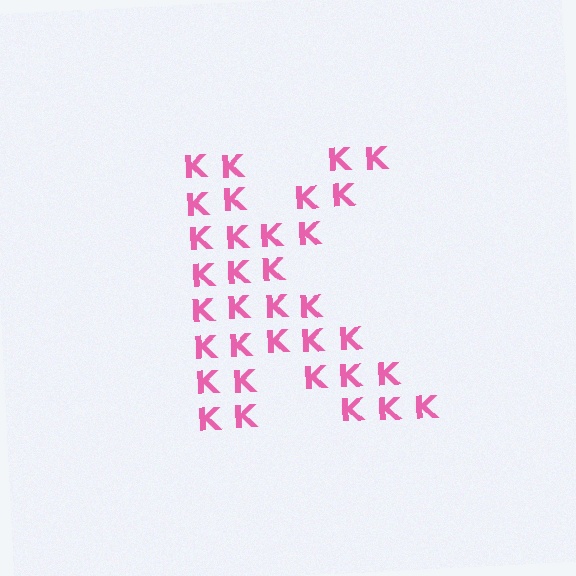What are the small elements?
The small elements are letter K's.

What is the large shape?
The large shape is the letter K.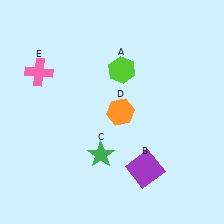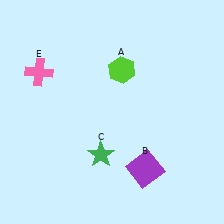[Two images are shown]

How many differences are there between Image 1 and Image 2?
There is 1 difference between the two images.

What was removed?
The orange hexagon (D) was removed in Image 2.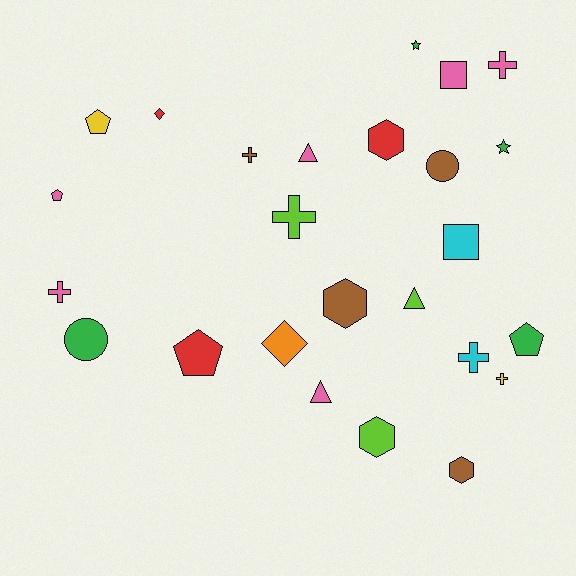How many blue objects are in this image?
There are no blue objects.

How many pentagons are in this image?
There are 4 pentagons.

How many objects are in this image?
There are 25 objects.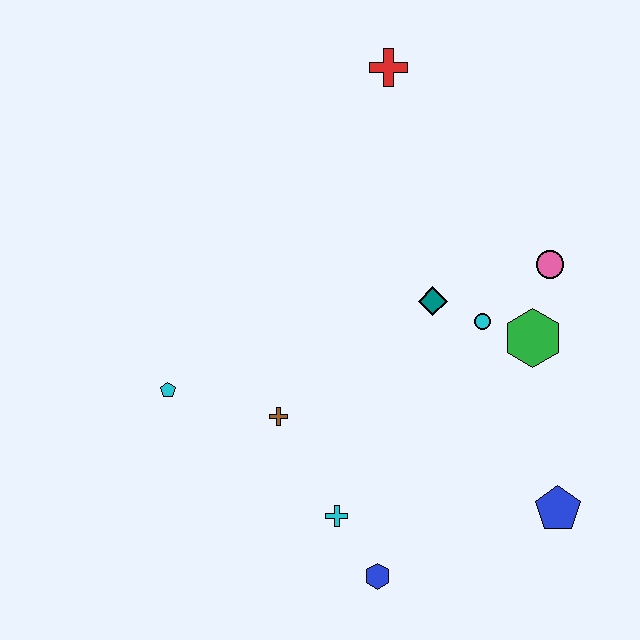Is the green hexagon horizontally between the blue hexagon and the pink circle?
Yes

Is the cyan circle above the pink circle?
No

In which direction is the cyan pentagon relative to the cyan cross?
The cyan pentagon is to the left of the cyan cross.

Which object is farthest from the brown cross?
The red cross is farthest from the brown cross.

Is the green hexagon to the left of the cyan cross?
No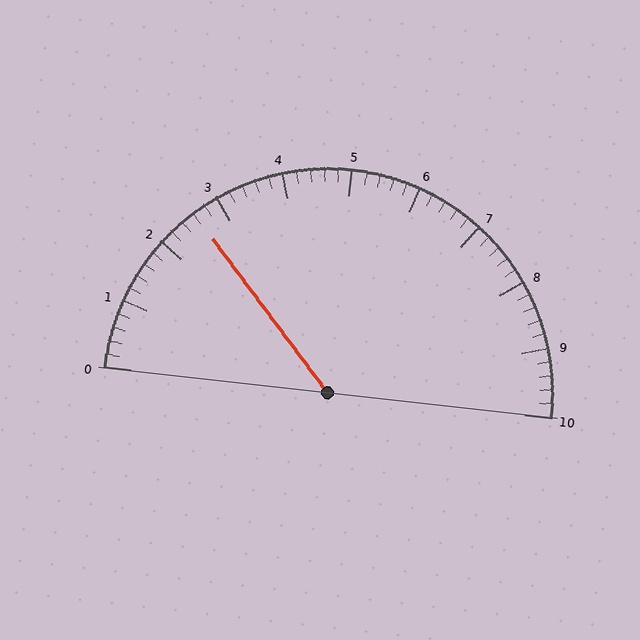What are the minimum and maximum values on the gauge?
The gauge ranges from 0 to 10.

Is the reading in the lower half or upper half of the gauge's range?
The reading is in the lower half of the range (0 to 10).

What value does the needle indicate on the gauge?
The needle indicates approximately 2.6.